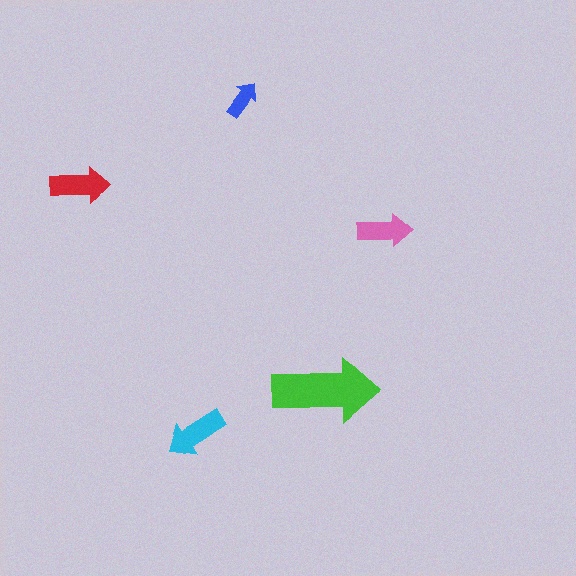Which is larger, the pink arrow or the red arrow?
The red one.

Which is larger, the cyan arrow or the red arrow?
The cyan one.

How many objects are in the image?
There are 5 objects in the image.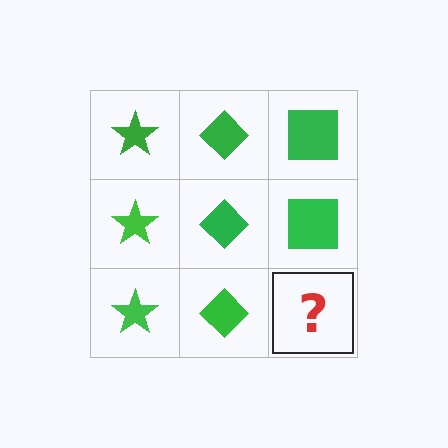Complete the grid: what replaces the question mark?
The question mark should be replaced with a green square.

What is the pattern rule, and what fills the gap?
The rule is that each column has a consistent shape. The gap should be filled with a green square.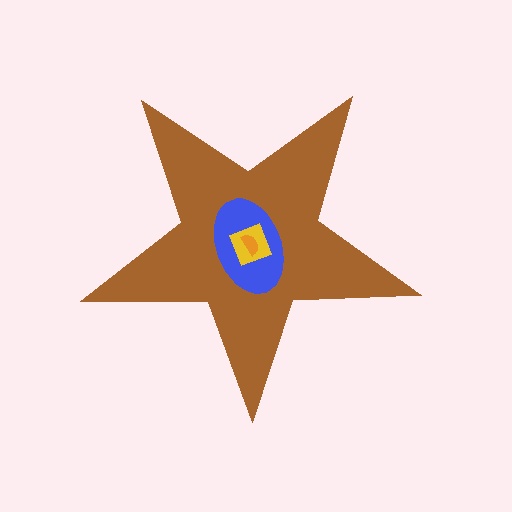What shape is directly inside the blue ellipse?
The yellow diamond.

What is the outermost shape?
The brown star.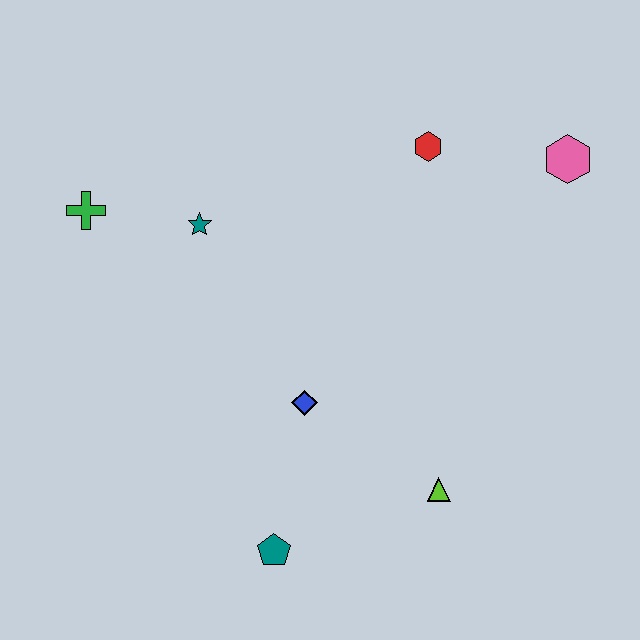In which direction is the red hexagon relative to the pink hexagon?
The red hexagon is to the left of the pink hexagon.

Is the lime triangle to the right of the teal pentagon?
Yes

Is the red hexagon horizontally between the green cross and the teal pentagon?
No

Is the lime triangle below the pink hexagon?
Yes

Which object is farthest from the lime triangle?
The green cross is farthest from the lime triangle.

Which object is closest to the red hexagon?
The pink hexagon is closest to the red hexagon.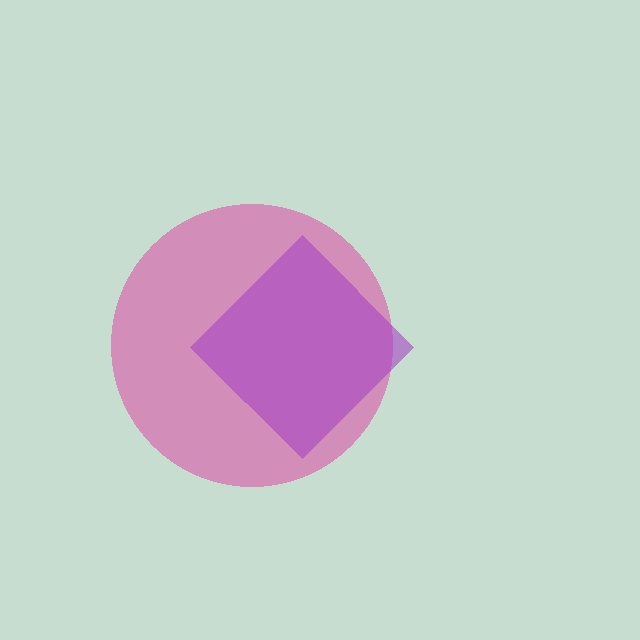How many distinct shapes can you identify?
There are 2 distinct shapes: a pink circle, a purple diamond.